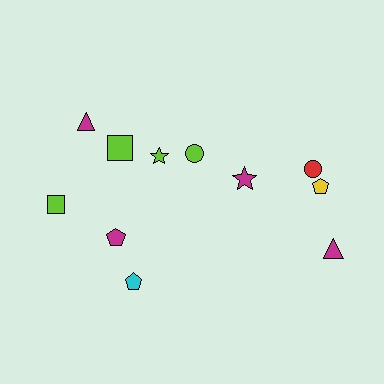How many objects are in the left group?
There are 7 objects.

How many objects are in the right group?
There are 4 objects.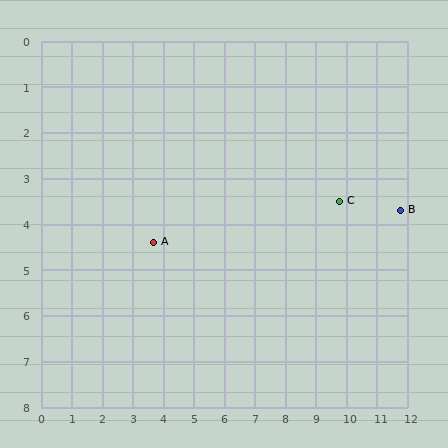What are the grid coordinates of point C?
Point C is at approximately (9.8, 3.5).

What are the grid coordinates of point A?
Point A is at approximately (3.7, 4.4).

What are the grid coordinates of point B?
Point B is at approximately (11.8, 3.7).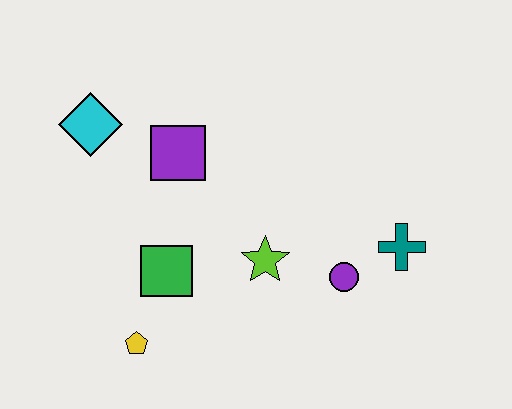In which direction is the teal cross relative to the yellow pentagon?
The teal cross is to the right of the yellow pentagon.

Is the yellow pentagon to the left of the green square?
Yes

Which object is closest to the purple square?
The cyan diamond is closest to the purple square.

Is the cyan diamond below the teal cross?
No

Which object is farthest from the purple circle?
The cyan diamond is farthest from the purple circle.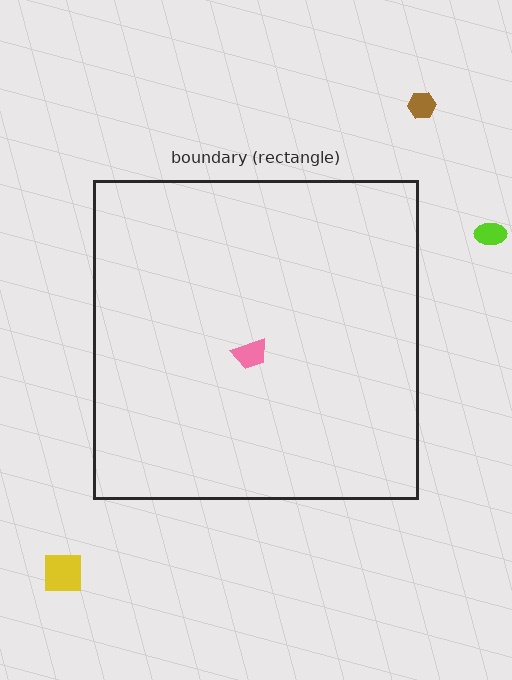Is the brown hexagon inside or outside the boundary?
Outside.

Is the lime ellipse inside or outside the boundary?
Outside.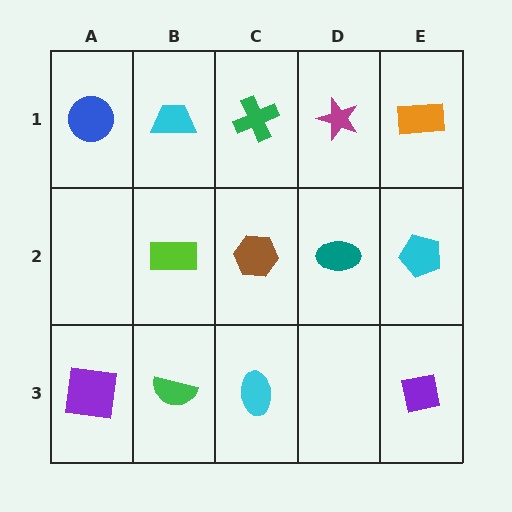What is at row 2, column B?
A lime rectangle.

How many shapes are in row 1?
5 shapes.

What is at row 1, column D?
A magenta star.